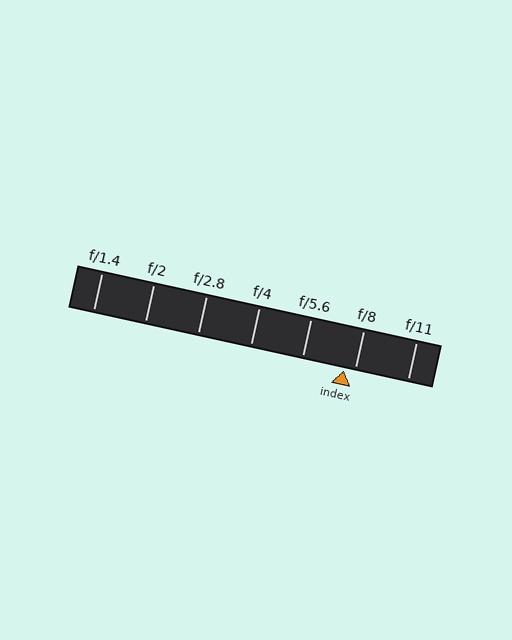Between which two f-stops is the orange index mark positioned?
The index mark is between f/5.6 and f/8.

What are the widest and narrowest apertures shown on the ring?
The widest aperture shown is f/1.4 and the narrowest is f/11.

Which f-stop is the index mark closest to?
The index mark is closest to f/8.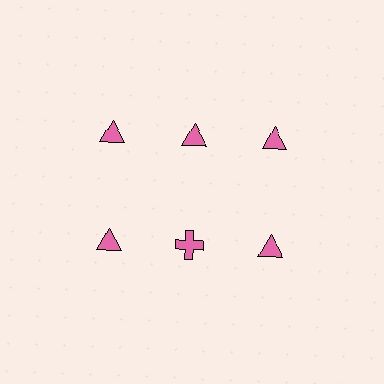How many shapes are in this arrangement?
There are 6 shapes arranged in a grid pattern.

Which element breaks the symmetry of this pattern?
The pink cross in the second row, second from left column breaks the symmetry. All other shapes are pink triangles.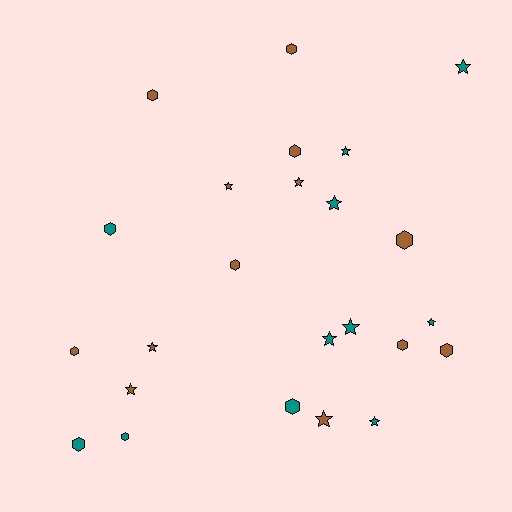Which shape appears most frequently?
Hexagon, with 12 objects.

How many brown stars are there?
There are 5 brown stars.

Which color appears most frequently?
Brown, with 13 objects.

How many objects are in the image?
There are 24 objects.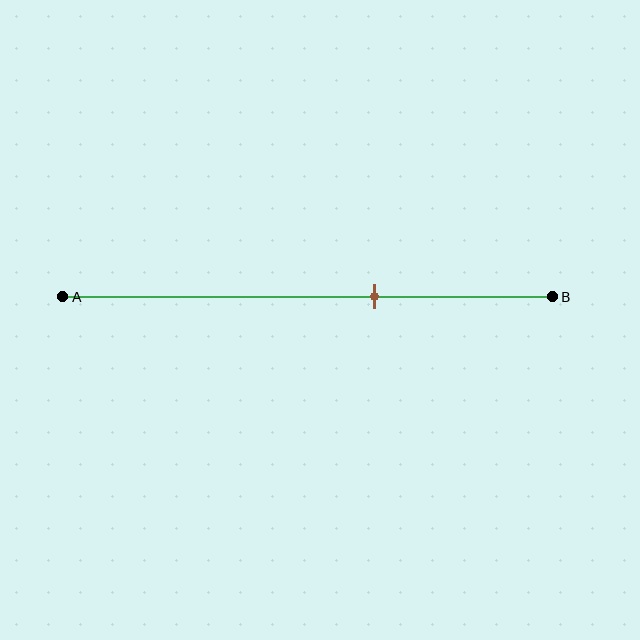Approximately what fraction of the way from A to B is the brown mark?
The brown mark is approximately 65% of the way from A to B.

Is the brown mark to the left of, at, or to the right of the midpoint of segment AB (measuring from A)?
The brown mark is to the right of the midpoint of segment AB.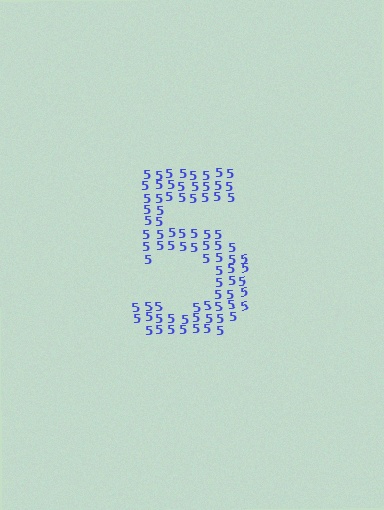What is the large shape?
The large shape is the digit 5.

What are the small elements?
The small elements are digit 5's.